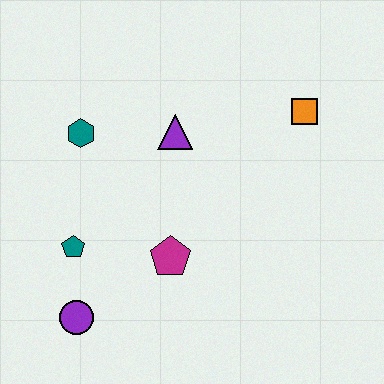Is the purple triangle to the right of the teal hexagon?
Yes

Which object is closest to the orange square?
The purple triangle is closest to the orange square.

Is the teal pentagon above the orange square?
No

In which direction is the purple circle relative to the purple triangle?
The purple circle is below the purple triangle.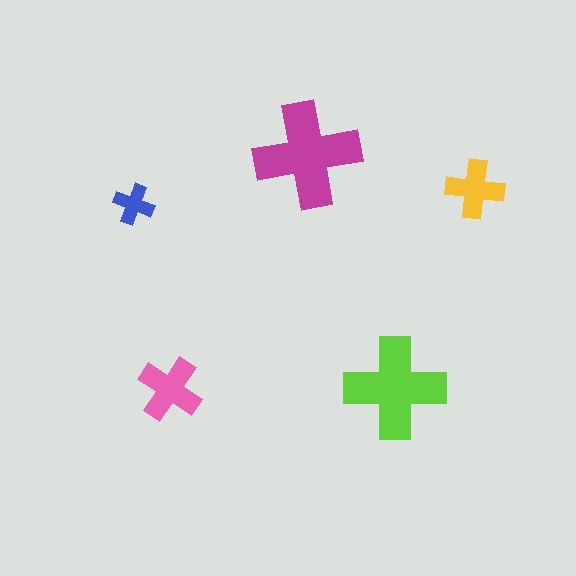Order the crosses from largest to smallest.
the magenta one, the lime one, the pink one, the yellow one, the blue one.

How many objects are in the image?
There are 5 objects in the image.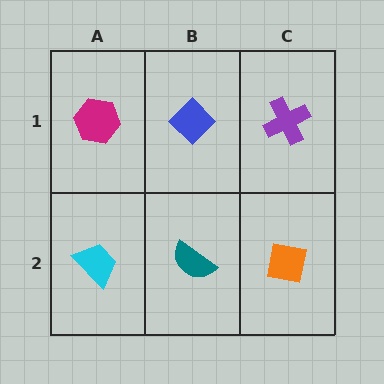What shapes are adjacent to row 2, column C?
A purple cross (row 1, column C), a teal semicircle (row 2, column B).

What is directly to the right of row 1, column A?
A blue diamond.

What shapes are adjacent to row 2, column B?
A blue diamond (row 1, column B), a cyan trapezoid (row 2, column A), an orange square (row 2, column C).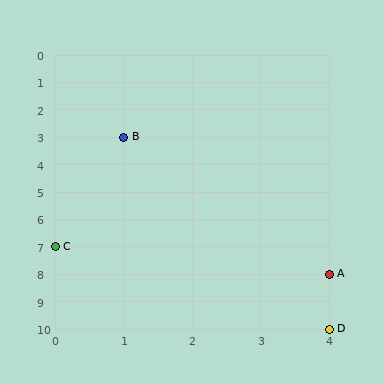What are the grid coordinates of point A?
Point A is at grid coordinates (4, 8).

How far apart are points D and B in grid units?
Points D and B are 3 columns and 7 rows apart (about 7.6 grid units diagonally).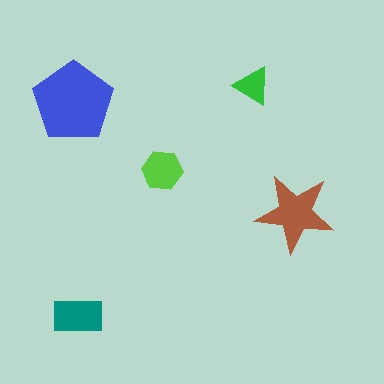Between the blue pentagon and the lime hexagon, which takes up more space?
The blue pentagon.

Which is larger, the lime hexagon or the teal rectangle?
The teal rectangle.